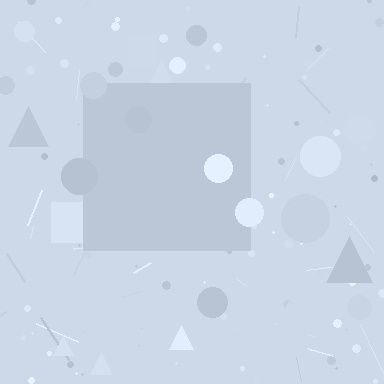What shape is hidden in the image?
A square is hidden in the image.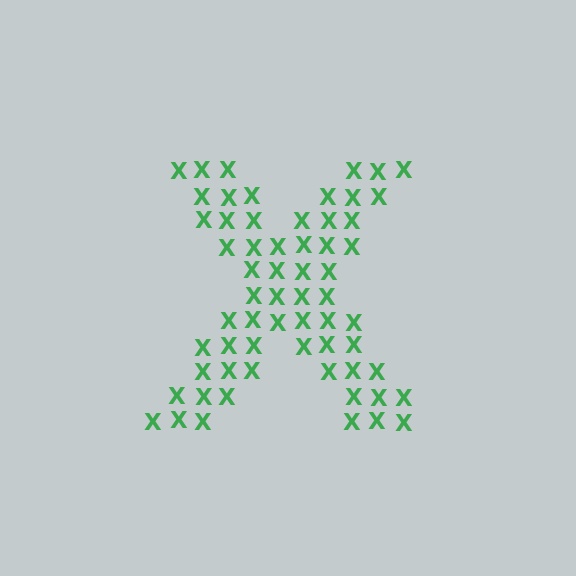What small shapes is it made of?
It is made of small letter X's.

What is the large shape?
The large shape is the letter X.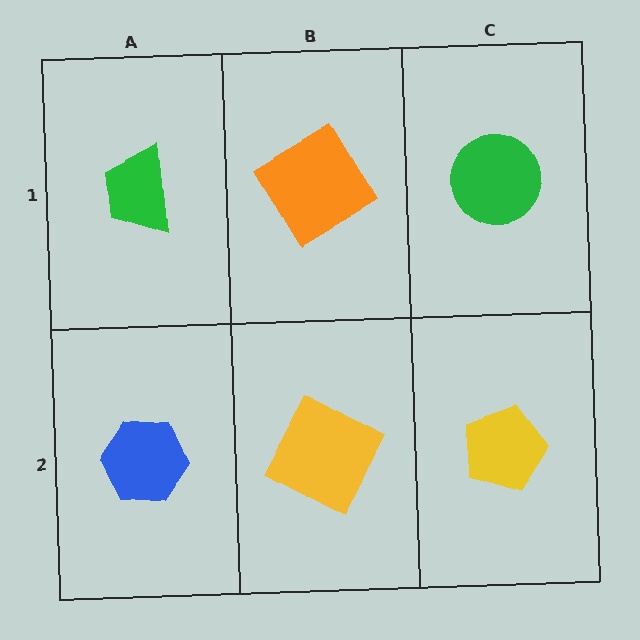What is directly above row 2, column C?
A green circle.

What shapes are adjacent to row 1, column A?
A blue hexagon (row 2, column A), an orange diamond (row 1, column B).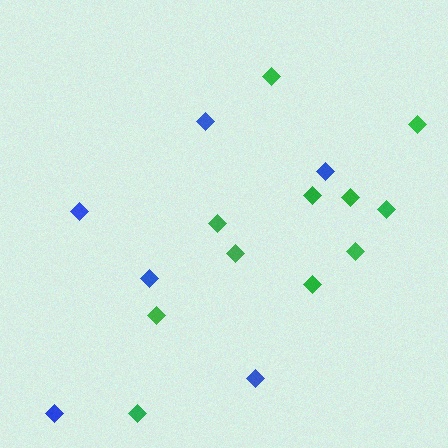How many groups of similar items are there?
There are 2 groups: one group of blue diamonds (6) and one group of green diamonds (11).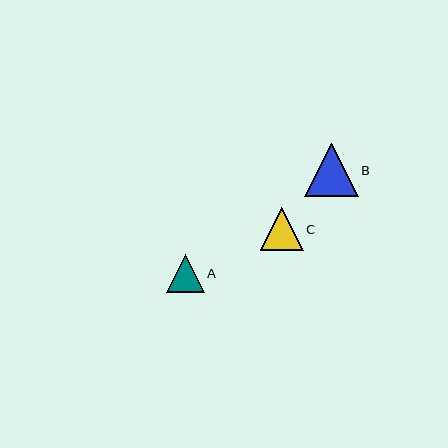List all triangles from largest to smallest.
From largest to smallest: B, C, A.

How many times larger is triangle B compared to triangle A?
Triangle B is approximately 1.4 times the size of triangle A.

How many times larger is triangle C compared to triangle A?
Triangle C is approximately 1.1 times the size of triangle A.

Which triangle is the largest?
Triangle B is the largest with a size of approximately 53 pixels.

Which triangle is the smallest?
Triangle A is the smallest with a size of approximately 38 pixels.